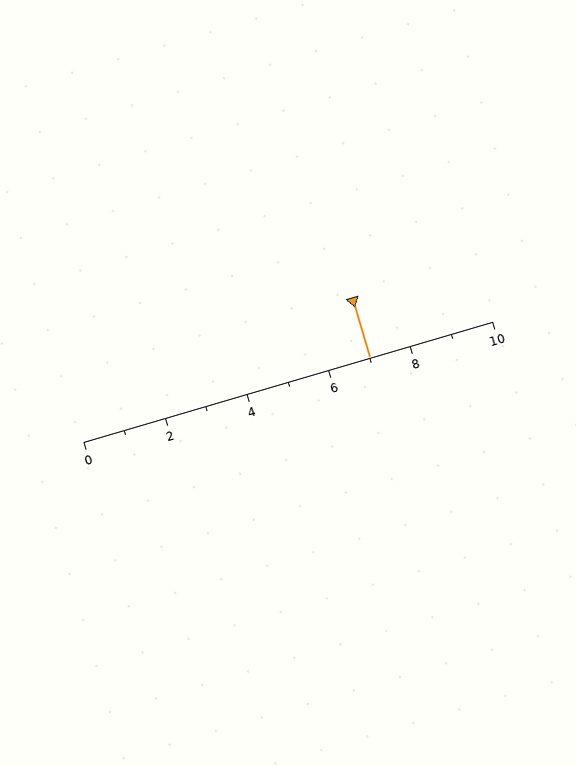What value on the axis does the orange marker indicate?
The marker indicates approximately 7.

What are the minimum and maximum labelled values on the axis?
The axis runs from 0 to 10.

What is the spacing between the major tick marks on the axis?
The major ticks are spaced 2 apart.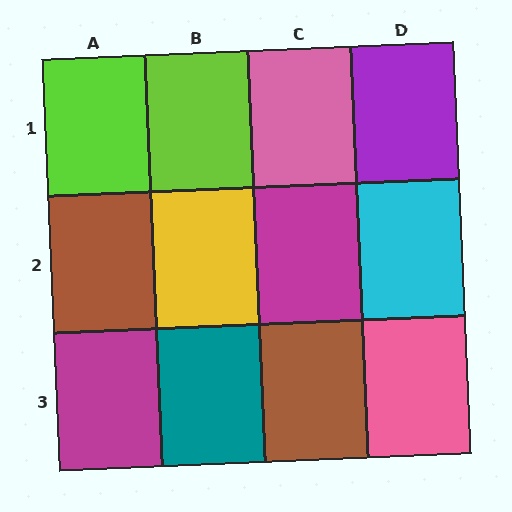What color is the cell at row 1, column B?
Lime.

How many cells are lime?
2 cells are lime.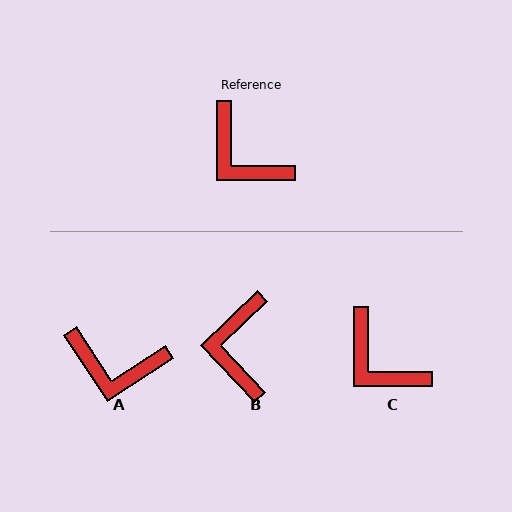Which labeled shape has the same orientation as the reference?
C.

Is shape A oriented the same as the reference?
No, it is off by about 33 degrees.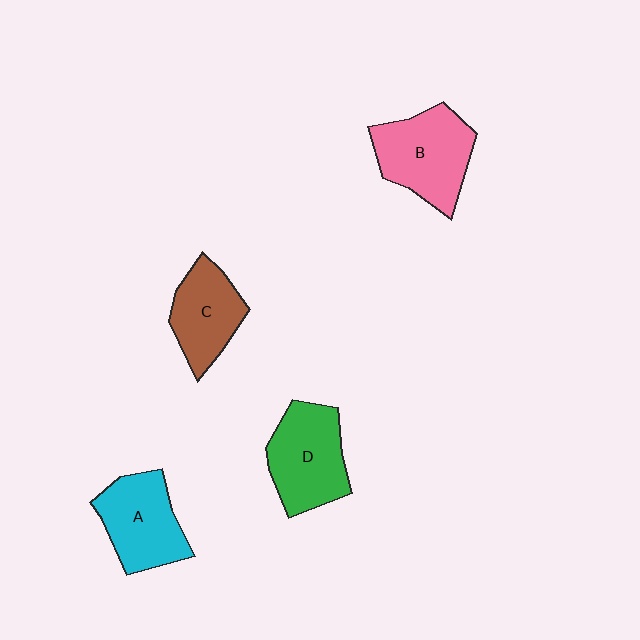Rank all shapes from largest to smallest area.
From largest to smallest: B (pink), D (green), A (cyan), C (brown).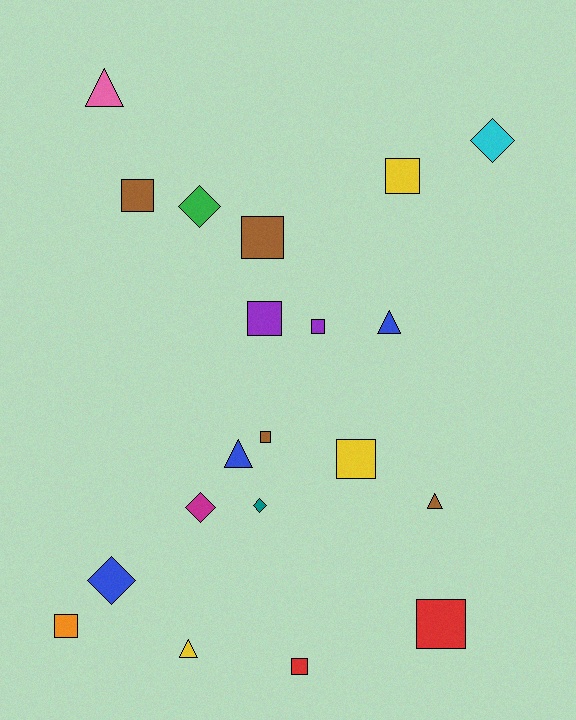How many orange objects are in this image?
There is 1 orange object.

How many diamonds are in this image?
There are 5 diamonds.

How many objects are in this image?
There are 20 objects.